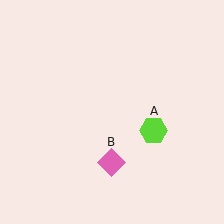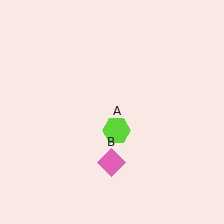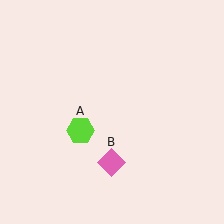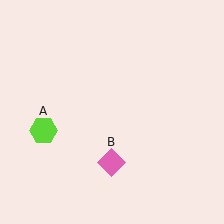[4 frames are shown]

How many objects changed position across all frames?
1 object changed position: lime hexagon (object A).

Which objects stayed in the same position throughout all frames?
Pink diamond (object B) remained stationary.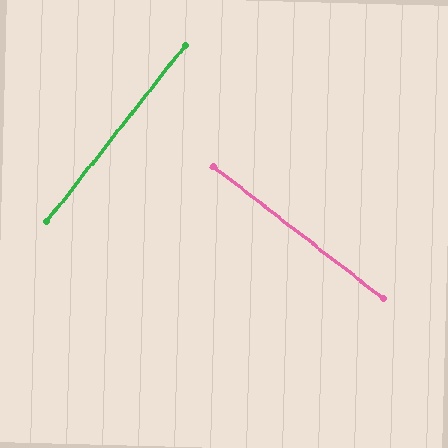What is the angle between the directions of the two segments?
Approximately 89 degrees.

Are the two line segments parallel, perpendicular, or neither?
Perpendicular — they meet at approximately 89°.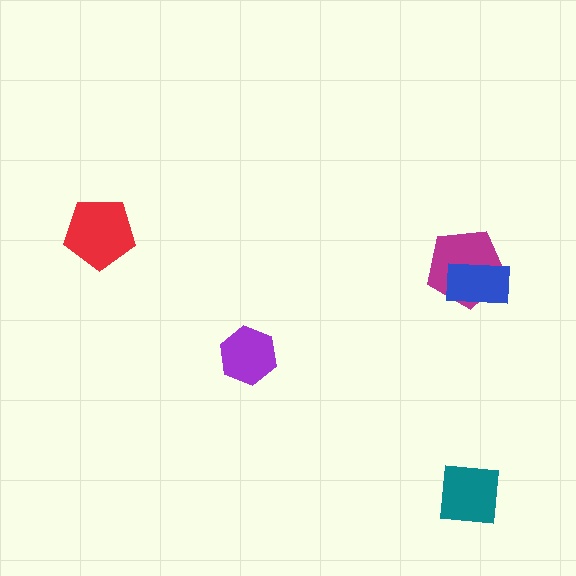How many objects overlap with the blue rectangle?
1 object overlaps with the blue rectangle.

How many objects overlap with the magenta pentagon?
1 object overlaps with the magenta pentagon.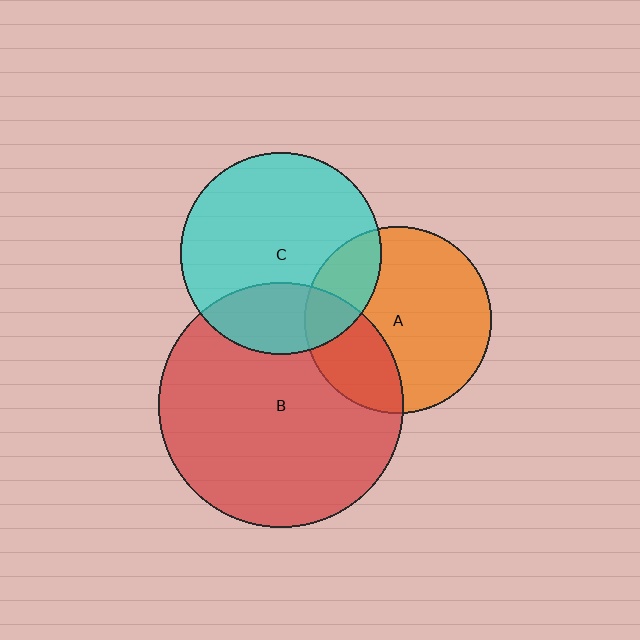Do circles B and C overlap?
Yes.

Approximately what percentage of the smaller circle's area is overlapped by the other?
Approximately 25%.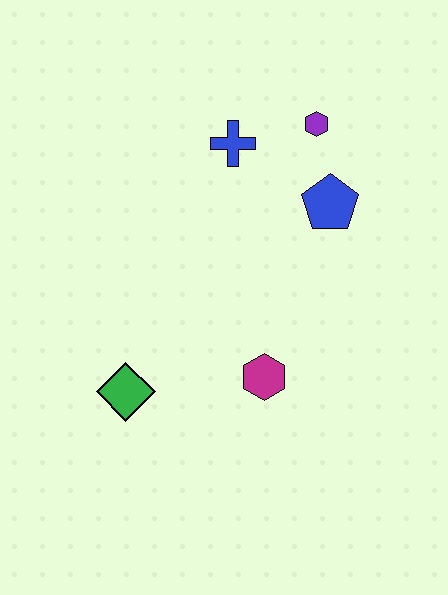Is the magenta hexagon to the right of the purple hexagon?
No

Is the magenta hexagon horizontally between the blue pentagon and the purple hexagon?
No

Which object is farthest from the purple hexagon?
The green diamond is farthest from the purple hexagon.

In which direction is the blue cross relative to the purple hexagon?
The blue cross is to the left of the purple hexagon.